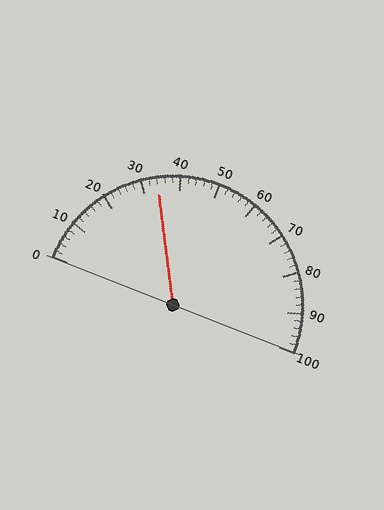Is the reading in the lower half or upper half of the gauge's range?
The reading is in the lower half of the range (0 to 100).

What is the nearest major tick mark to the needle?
The nearest major tick mark is 30.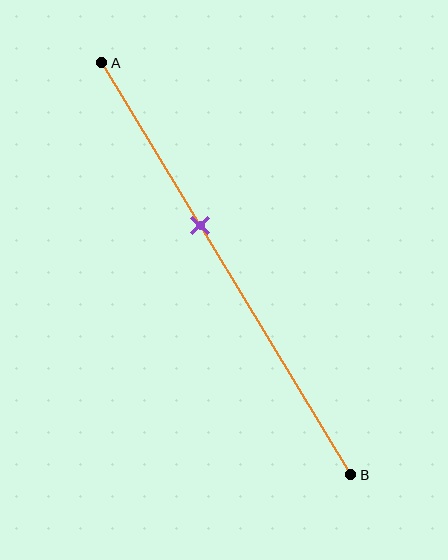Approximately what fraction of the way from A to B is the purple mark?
The purple mark is approximately 40% of the way from A to B.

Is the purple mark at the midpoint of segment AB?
No, the mark is at about 40% from A, not at the 50% midpoint.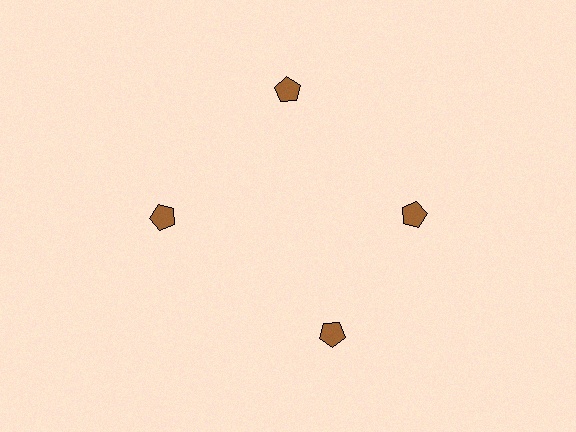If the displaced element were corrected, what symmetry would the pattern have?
It would have 4-fold rotational symmetry — the pattern would map onto itself every 90 degrees.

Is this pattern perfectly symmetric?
No. The 4 brown pentagons are arranged in a ring, but one element near the 6 o'clock position is rotated out of alignment along the ring, breaking the 4-fold rotational symmetry.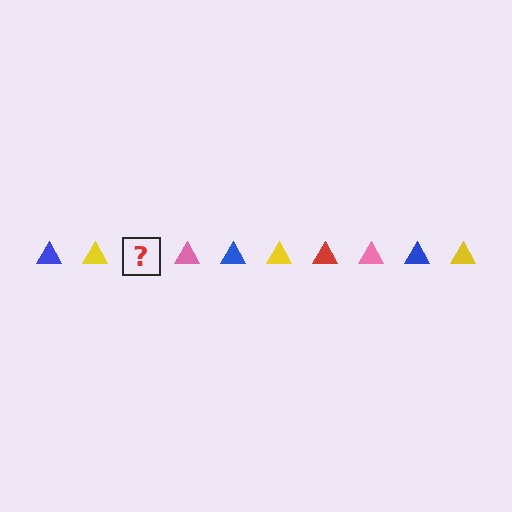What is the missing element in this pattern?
The missing element is a red triangle.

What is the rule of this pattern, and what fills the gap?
The rule is that the pattern cycles through blue, yellow, red, pink triangles. The gap should be filled with a red triangle.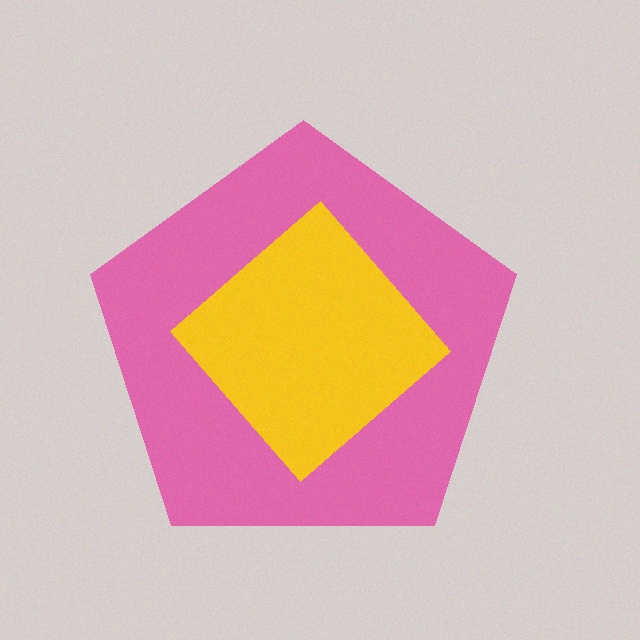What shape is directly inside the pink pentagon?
The yellow diamond.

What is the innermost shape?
The yellow diamond.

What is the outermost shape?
The pink pentagon.